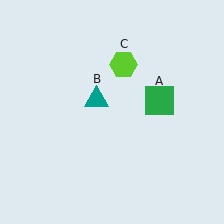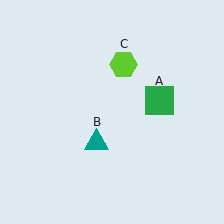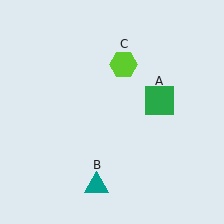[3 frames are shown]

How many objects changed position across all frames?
1 object changed position: teal triangle (object B).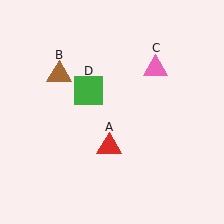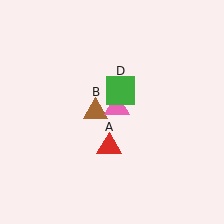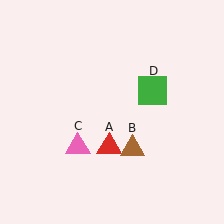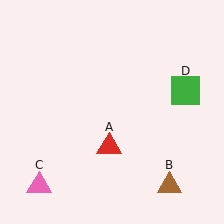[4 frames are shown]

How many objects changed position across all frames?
3 objects changed position: brown triangle (object B), pink triangle (object C), green square (object D).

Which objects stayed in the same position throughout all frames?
Red triangle (object A) remained stationary.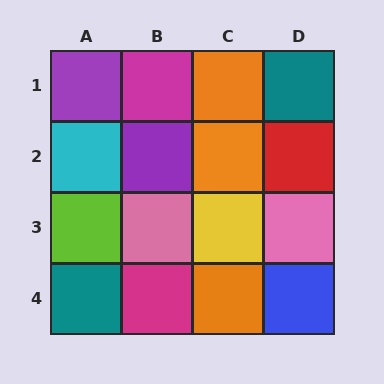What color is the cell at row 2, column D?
Red.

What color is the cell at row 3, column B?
Pink.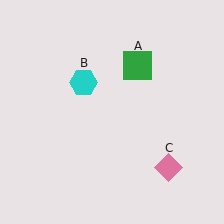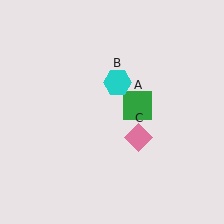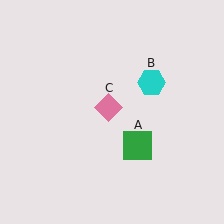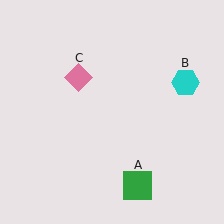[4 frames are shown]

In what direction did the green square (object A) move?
The green square (object A) moved down.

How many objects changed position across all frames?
3 objects changed position: green square (object A), cyan hexagon (object B), pink diamond (object C).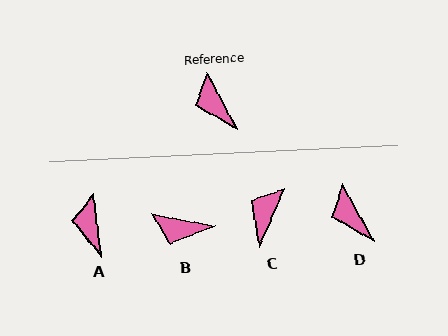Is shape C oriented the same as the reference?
No, it is off by about 51 degrees.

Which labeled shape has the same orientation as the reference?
D.